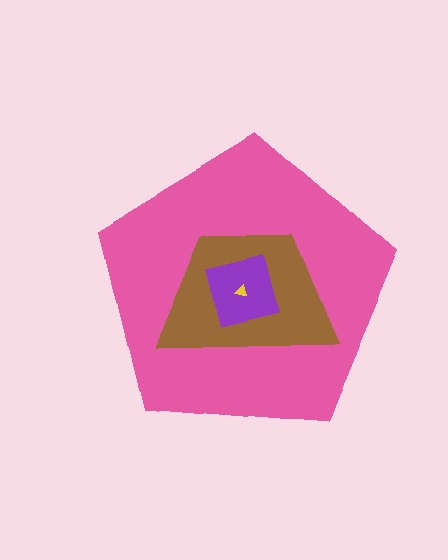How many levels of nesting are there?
4.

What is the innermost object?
The yellow triangle.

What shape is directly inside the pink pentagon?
The brown trapezoid.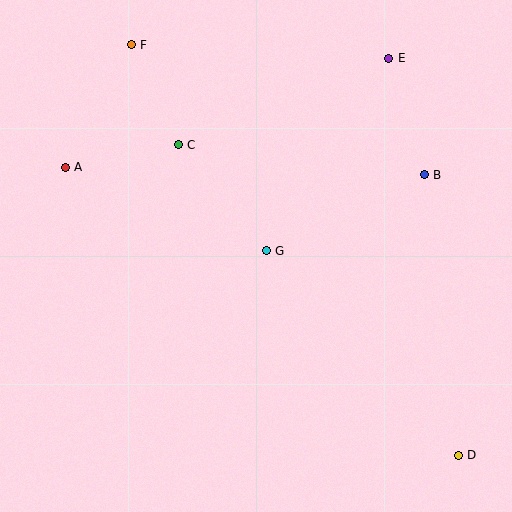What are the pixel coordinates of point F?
Point F is at (131, 45).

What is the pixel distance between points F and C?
The distance between F and C is 110 pixels.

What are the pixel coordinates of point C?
Point C is at (178, 145).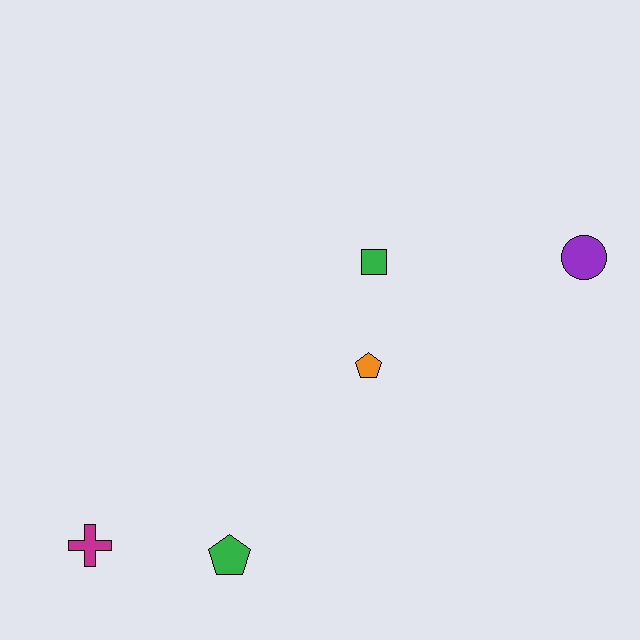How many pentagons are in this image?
There are 2 pentagons.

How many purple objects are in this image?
There is 1 purple object.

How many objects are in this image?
There are 5 objects.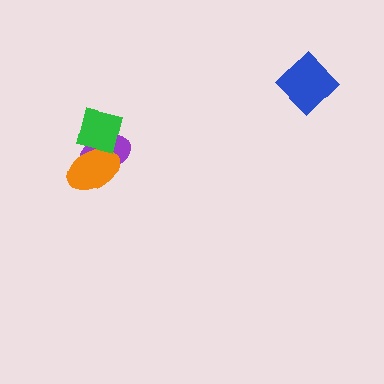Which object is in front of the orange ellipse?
The green square is in front of the orange ellipse.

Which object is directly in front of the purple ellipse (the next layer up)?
The orange ellipse is directly in front of the purple ellipse.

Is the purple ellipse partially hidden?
Yes, it is partially covered by another shape.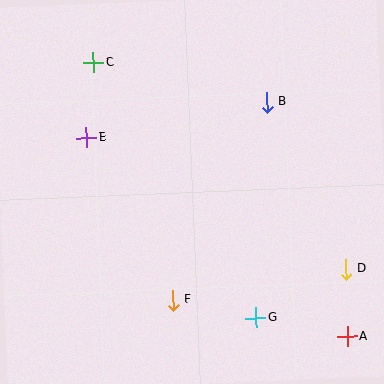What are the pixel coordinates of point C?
Point C is at (93, 62).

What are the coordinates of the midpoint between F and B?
The midpoint between F and B is at (220, 201).